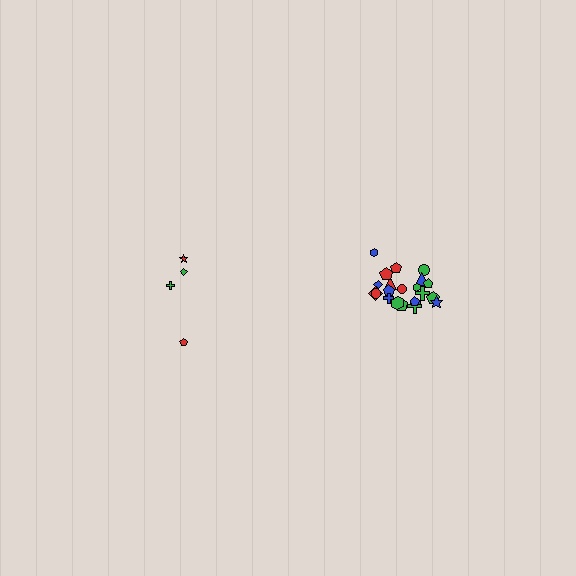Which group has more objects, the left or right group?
The right group.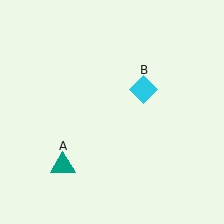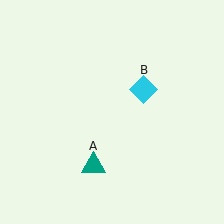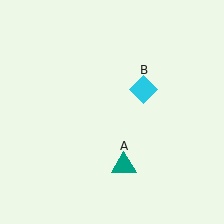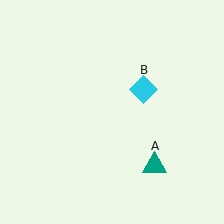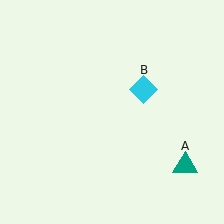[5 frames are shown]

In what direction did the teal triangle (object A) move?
The teal triangle (object A) moved right.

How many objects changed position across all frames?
1 object changed position: teal triangle (object A).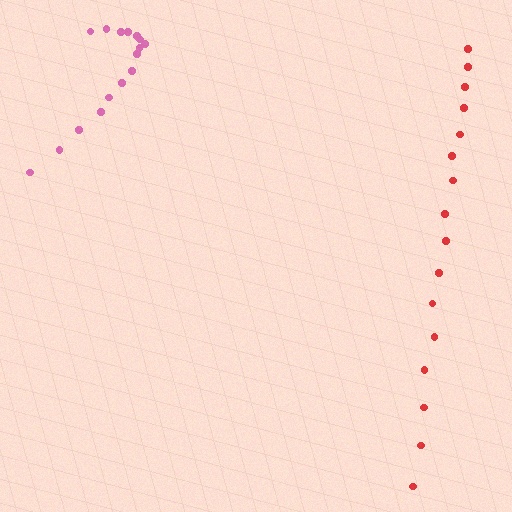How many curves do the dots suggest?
There are 2 distinct paths.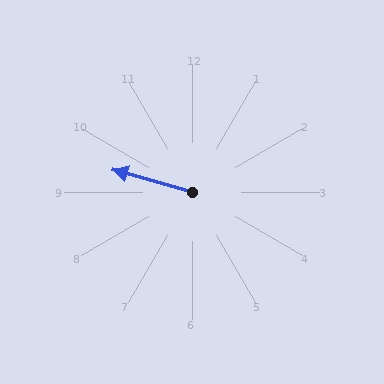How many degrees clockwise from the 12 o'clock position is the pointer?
Approximately 286 degrees.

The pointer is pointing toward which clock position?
Roughly 10 o'clock.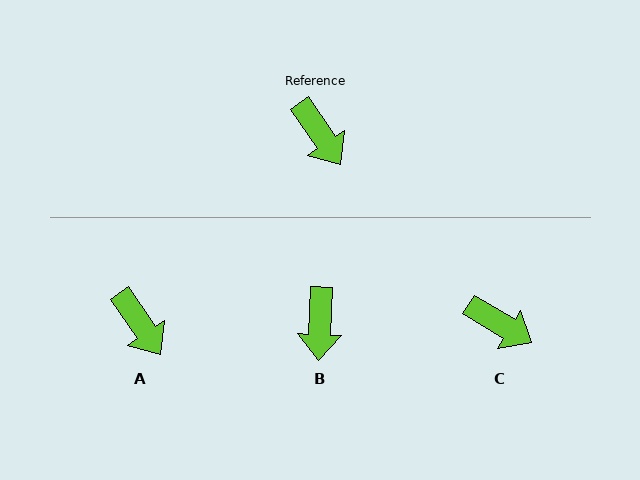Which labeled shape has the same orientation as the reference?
A.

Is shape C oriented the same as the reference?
No, it is off by about 24 degrees.